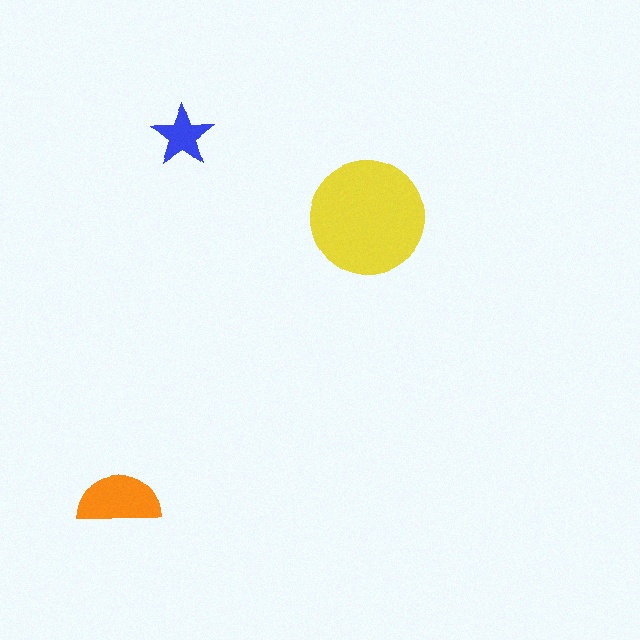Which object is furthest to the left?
The orange semicircle is leftmost.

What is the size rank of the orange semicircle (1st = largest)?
2nd.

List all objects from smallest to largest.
The blue star, the orange semicircle, the yellow circle.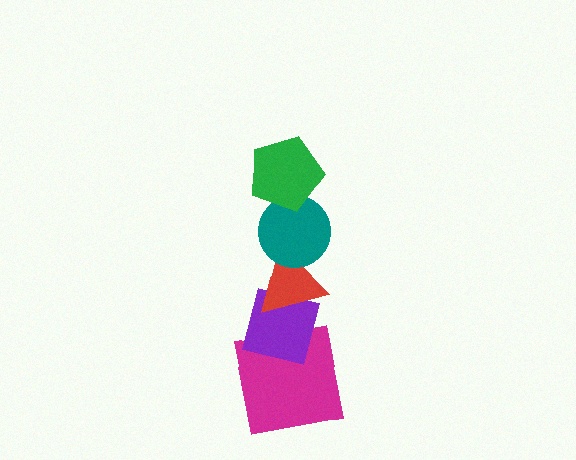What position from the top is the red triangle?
The red triangle is 3rd from the top.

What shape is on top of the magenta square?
The purple square is on top of the magenta square.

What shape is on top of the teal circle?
The green pentagon is on top of the teal circle.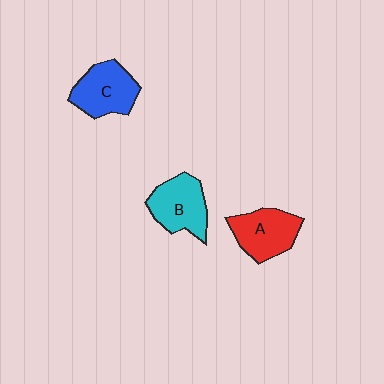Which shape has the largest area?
Shape B (cyan).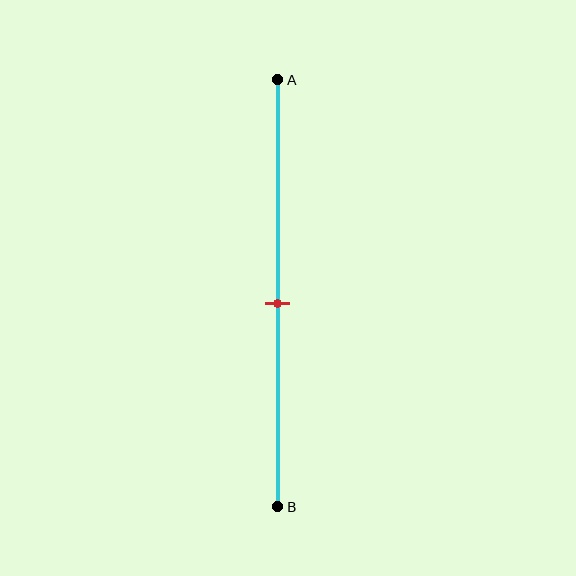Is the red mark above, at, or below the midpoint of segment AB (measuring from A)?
The red mark is approximately at the midpoint of segment AB.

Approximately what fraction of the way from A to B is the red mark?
The red mark is approximately 50% of the way from A to B.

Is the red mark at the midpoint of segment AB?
Yes, the mark is approximately at the midpoint.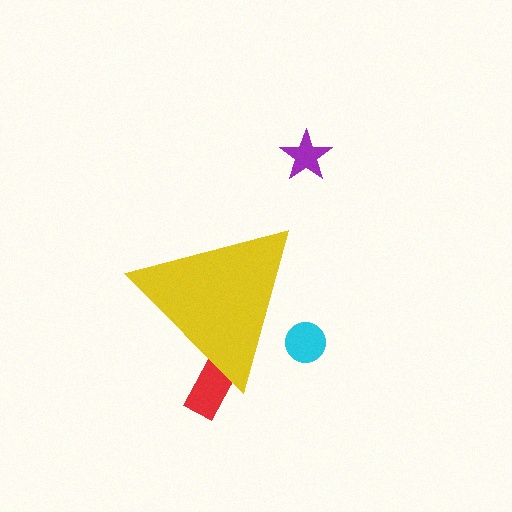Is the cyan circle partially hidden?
Yes, the cyan circle is partially hidden behind the yellow triangle.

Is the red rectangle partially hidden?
Yes, the red rectangle is partially hidden behind the yellow triangle.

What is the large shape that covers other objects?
A yellow triangle.